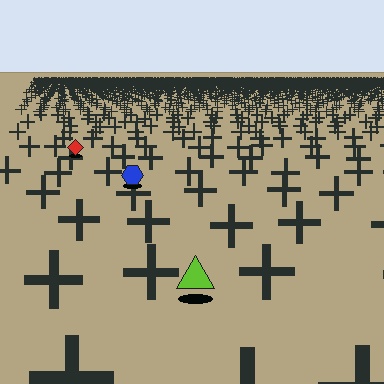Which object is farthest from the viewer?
The red diamond is farthest from the viewer. It appears smaller and the ground texture around it is denser.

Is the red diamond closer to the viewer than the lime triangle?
No. The lime triangle is closer — you can tell from the texture gradient: the ground texture is coarser near it.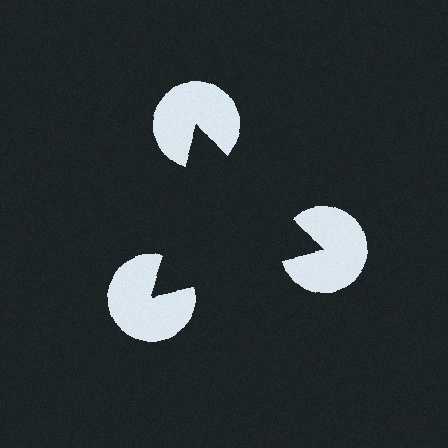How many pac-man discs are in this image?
There are 3 — one at each vertex of the illusory triangle.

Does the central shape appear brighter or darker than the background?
It typically appears slightly darker than the background, even though no actual brightness change is drawn.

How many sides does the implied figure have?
3 sides.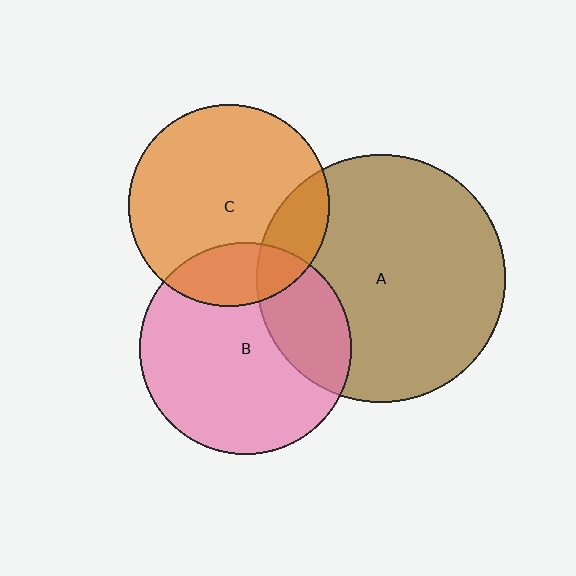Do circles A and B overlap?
Yes.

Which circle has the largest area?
Circle A (brown).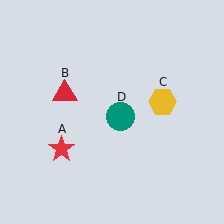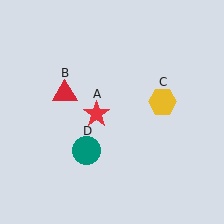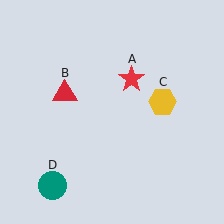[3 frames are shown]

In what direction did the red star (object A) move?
The red star (object A) moved up and to the right.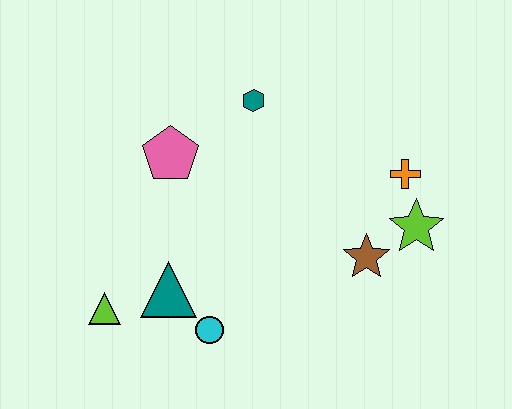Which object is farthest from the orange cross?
The lime triangle is farthest from the orange cross.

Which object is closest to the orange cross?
The lime star is closest to the orange cross.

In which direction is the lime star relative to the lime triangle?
The lime star is to the right of the lime triangle.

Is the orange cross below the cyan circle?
No